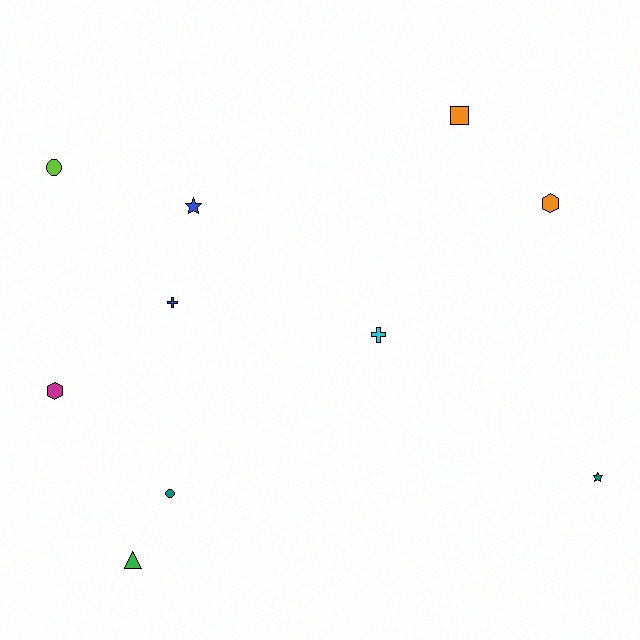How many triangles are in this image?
There is 1 triangle.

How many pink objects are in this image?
There are no pink objects.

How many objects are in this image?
There are 10 objects.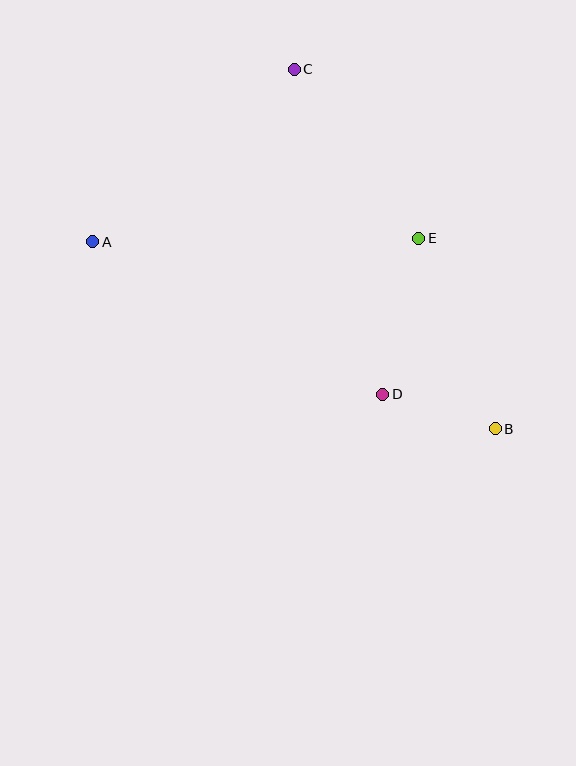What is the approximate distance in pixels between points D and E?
The distance between D and E is approximately 160 pixels.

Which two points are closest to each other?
Points B and D are closest to each other.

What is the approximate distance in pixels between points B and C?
The distance between B and C is approximately 412 pixels.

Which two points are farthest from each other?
Points A and B are farthest from each other.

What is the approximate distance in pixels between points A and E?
The distance between A and E is approximately 326 pixels.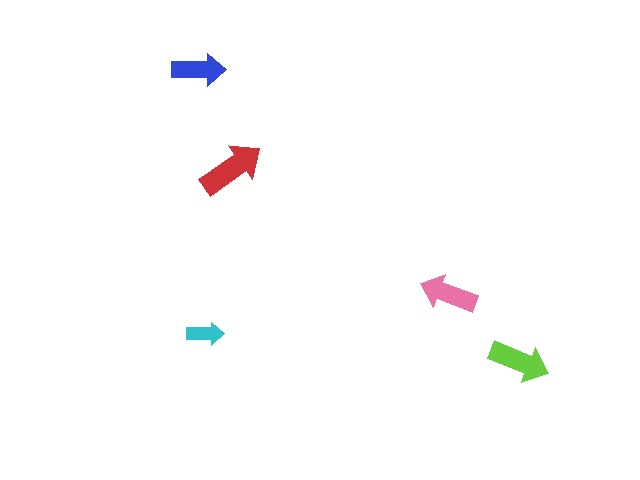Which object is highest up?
The blue arrow is topmost.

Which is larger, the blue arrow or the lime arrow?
The lime one.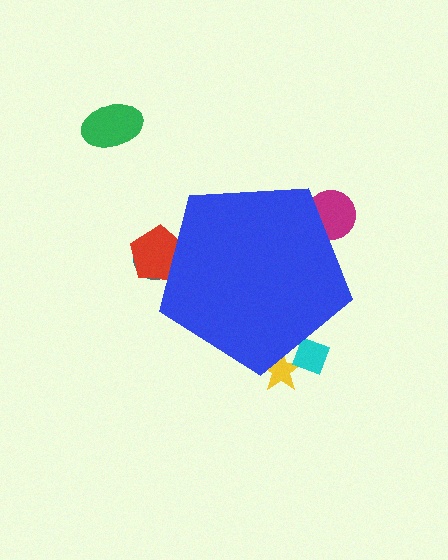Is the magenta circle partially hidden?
Yes, the magenta circle is partially hidden behind the blue pentagon.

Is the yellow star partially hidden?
Yes, the yellow star is partially hidden behind the blue pentagon.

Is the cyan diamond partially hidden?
Yes, the cyan diamond is partially hidden behind the blue pentagon.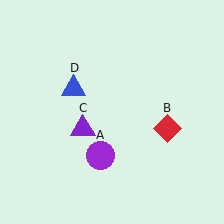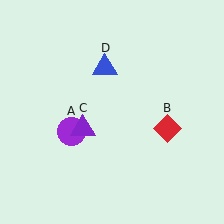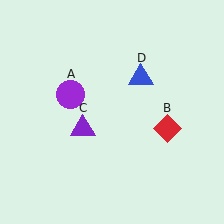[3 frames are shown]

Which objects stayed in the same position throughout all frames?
Red diamond (object B) and purple triangle (object C) remained stationary.